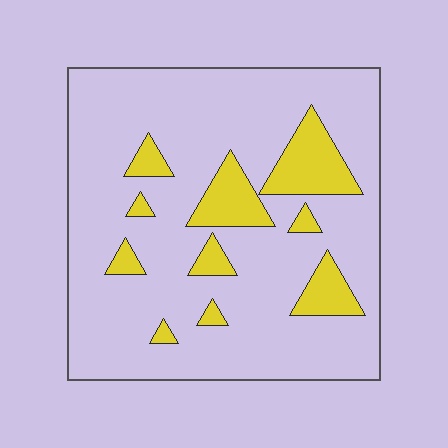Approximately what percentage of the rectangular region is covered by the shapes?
Approximately 15%.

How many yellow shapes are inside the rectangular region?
10.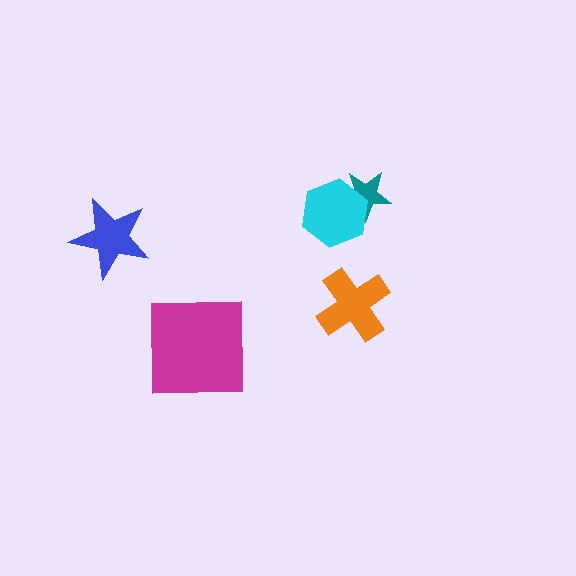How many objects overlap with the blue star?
0 objects overlap with the blue star.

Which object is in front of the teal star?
The cyan hexagon is in front of the teal star.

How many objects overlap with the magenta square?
0 objects overlap with the magenta square.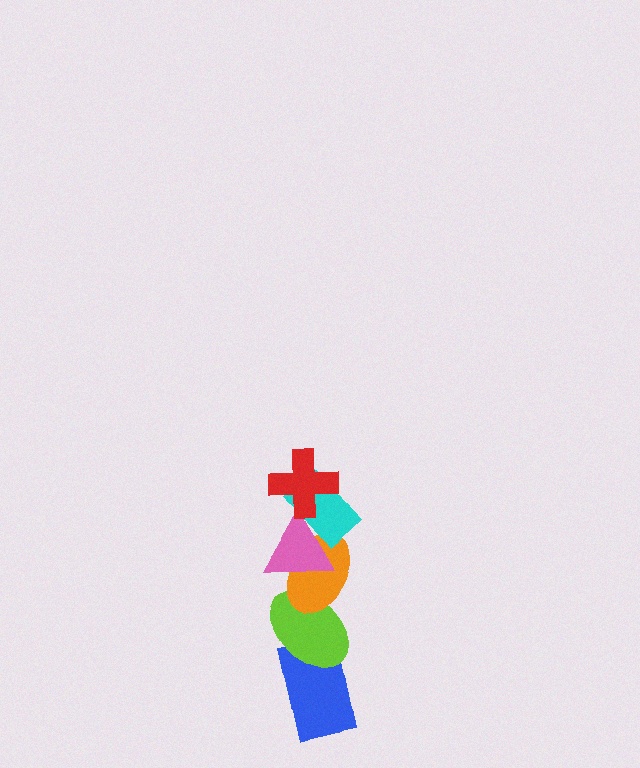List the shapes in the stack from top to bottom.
From top to bottom: the red cross, the cyan rectangle, the pink triangle, the orange ellipse, the lime ellipse, the blue rectangle.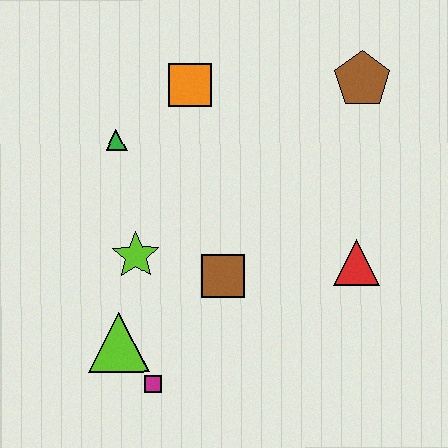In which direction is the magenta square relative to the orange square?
The magenta square is below the orange square.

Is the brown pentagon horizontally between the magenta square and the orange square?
No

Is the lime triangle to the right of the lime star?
No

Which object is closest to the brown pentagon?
The orange square is closest to the brown pentagon.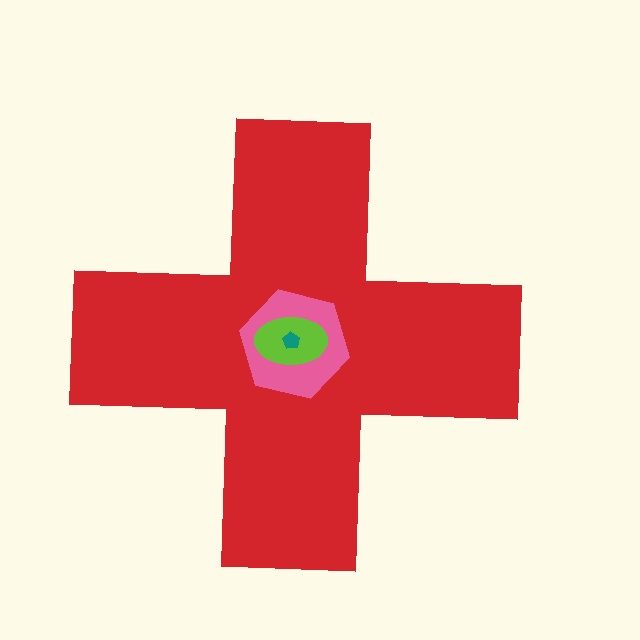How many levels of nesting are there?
4.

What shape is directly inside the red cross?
The pink hexagon.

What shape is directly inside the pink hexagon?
The lime ellipse.